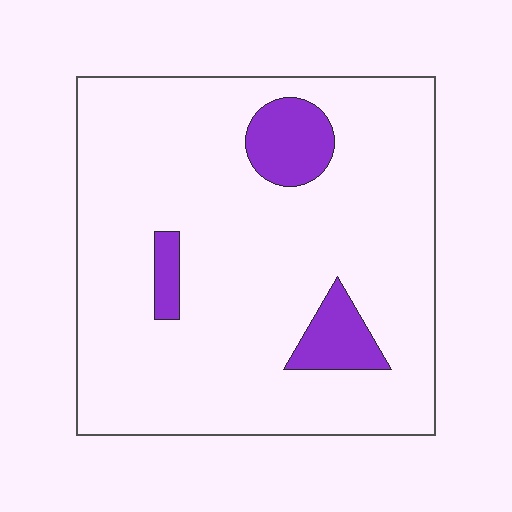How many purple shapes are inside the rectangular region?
3.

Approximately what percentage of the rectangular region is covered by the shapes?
Approximately 10%.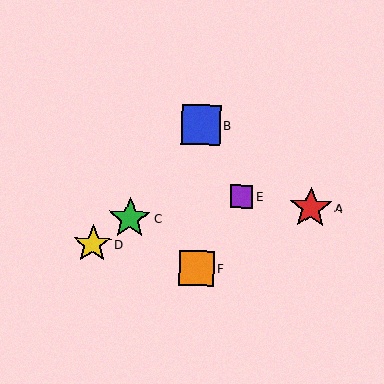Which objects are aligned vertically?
Objects B, F are aligned vertically.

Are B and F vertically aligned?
Yes, both are at x≈201.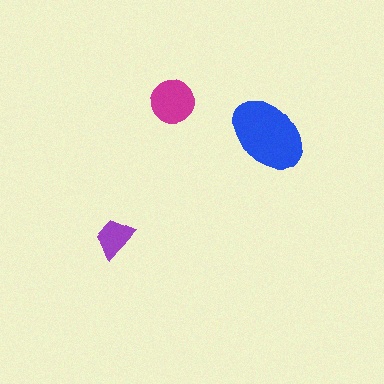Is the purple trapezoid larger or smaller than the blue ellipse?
Smaller.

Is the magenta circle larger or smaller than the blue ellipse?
Smaller.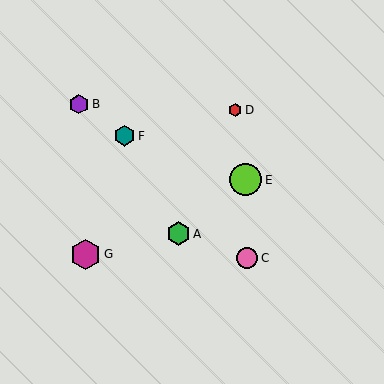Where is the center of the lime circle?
The center of the lime circle is at (246, 180).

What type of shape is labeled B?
Shape B is a purple hexagon.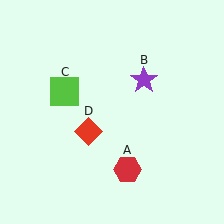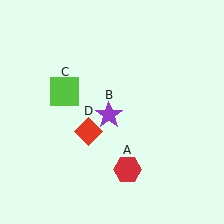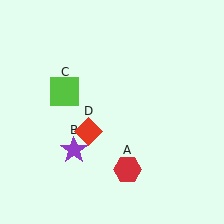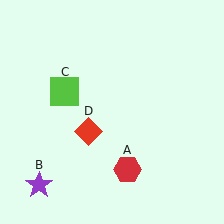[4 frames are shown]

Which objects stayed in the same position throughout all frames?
Red hexagon (object A) and lime square (object C) and red diamond (object D) remained stationary.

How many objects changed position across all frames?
1 object changed position: purple star (object B).